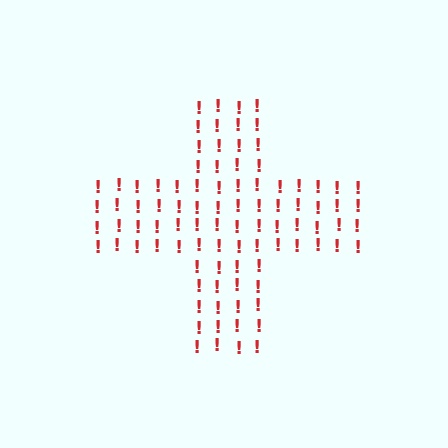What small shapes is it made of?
It is made of small exclamation marks.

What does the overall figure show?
The overall figure shows a cross.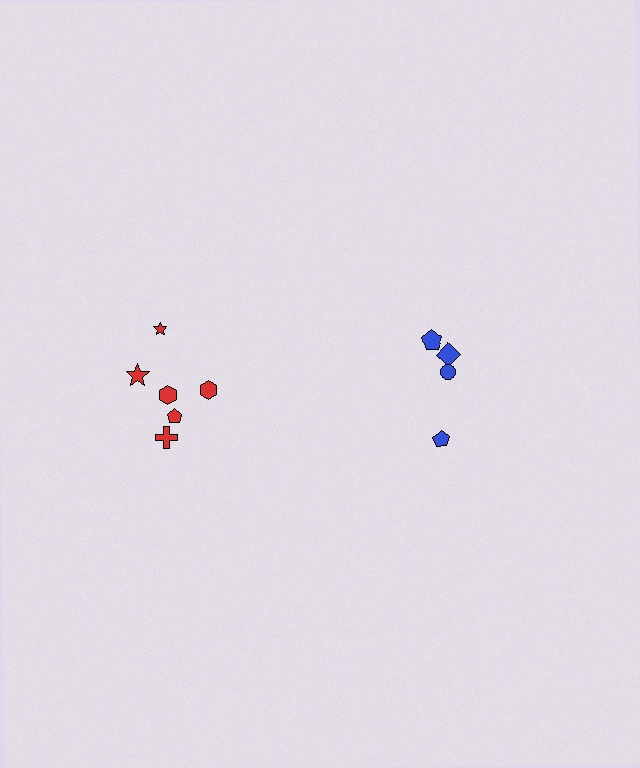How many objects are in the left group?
There are 6 objects.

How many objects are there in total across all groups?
There are 10 objects.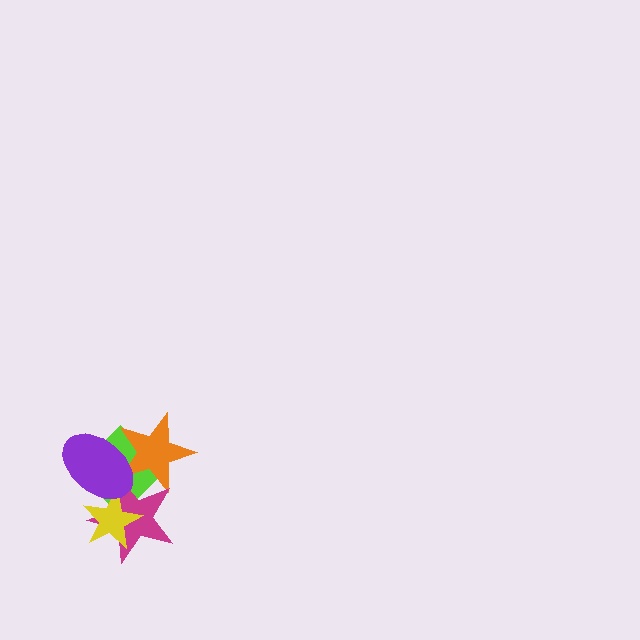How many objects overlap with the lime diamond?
4 objects overlap with the lime diamond.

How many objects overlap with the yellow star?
3 objects overlap with the yellow star.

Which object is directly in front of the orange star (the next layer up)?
The magenta star is directly in front of the orange star.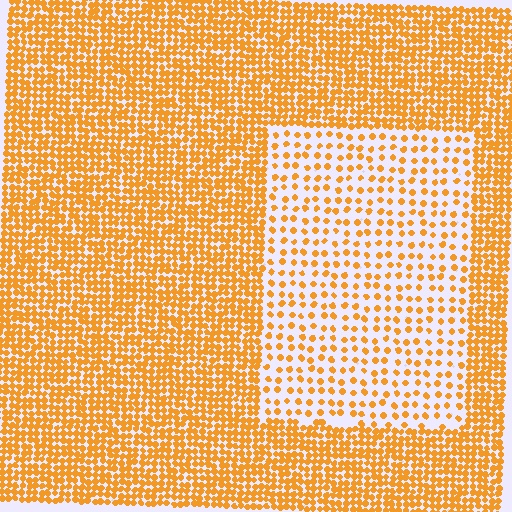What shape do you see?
I see a rectangle.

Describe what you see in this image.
The image contains small orange elements arranged at two different densities. A rectangle-shaped region is visible where the elements are less densely packed than the surrounding area.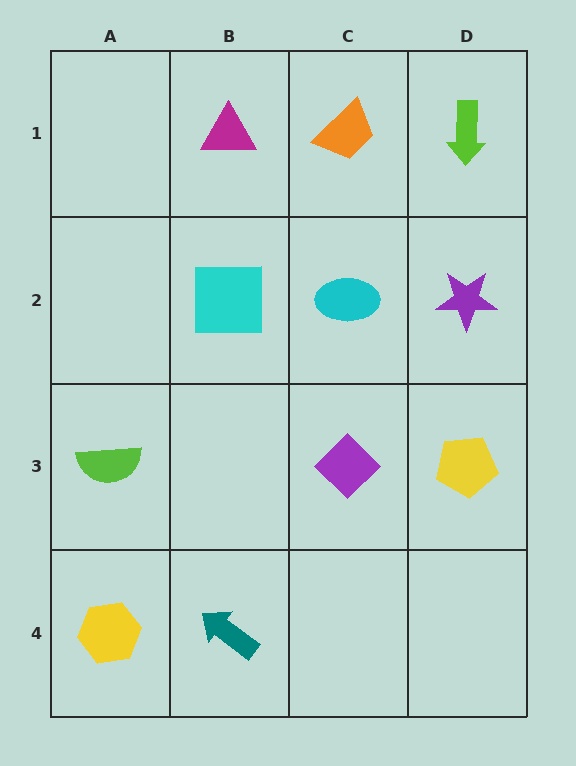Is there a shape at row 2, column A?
No, that cell is empty.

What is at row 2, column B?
A cyan square.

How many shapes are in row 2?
3 shapes.